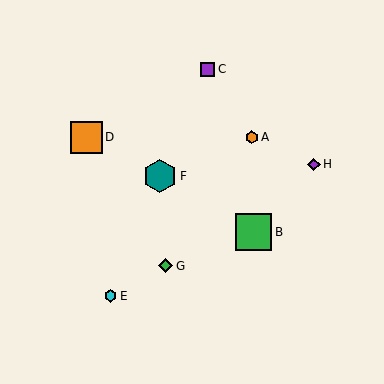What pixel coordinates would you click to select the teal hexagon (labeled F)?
Click at (160, 176) to select the teal hexagon F.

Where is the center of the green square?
The center of the green square is at (254, 232).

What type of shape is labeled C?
Shape C is a purple square.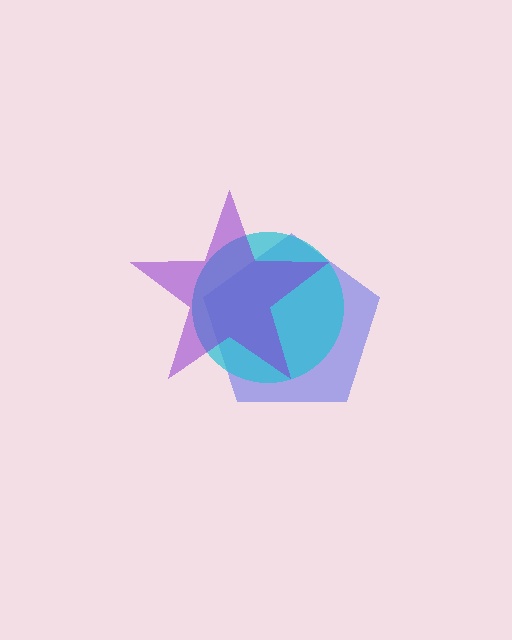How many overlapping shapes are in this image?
There are 3 overlapping shapes in the image.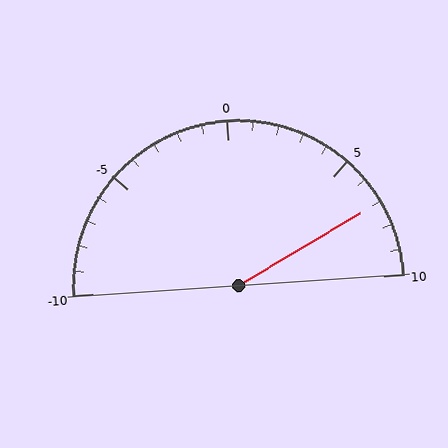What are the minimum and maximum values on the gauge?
The gauge ranges from -10 to 10.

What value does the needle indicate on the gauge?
The needle indicates approximately 7.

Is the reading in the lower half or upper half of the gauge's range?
The reading is in the upper half of the range (-10 to 10).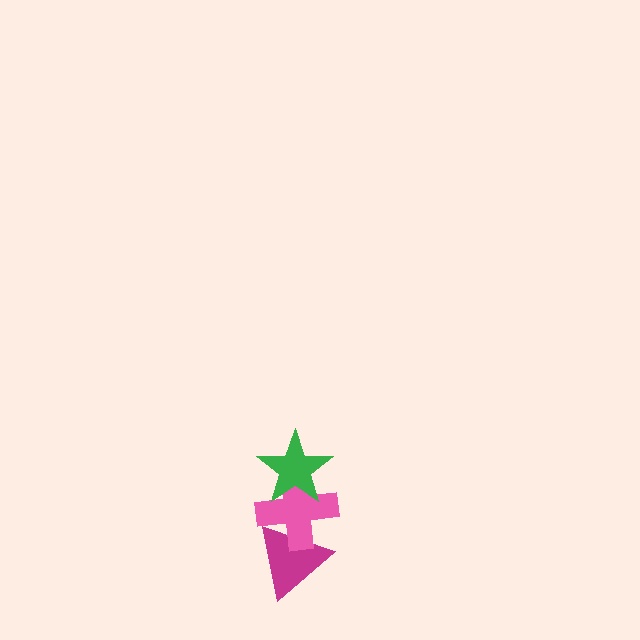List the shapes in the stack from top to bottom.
From top to bottom: the green star, the pink cross, the magenta triangle.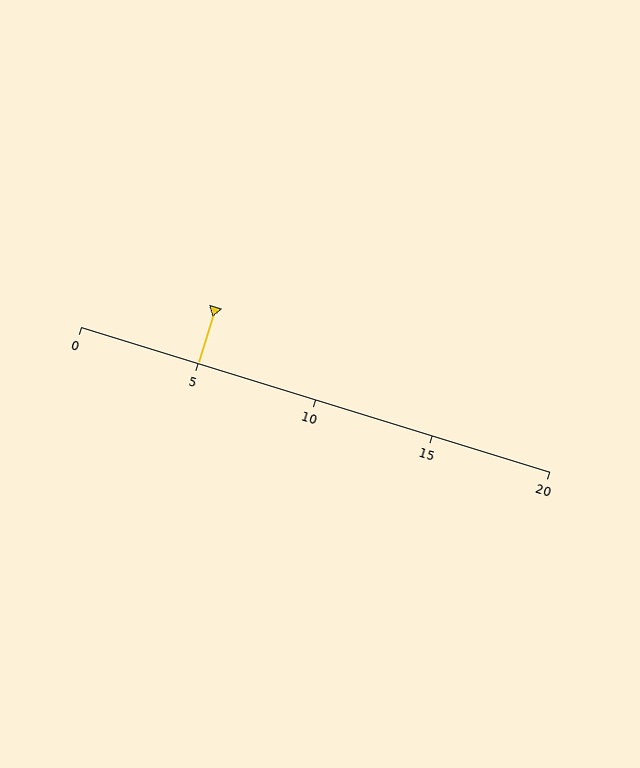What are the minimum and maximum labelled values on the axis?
The axis runs from 0 to 20.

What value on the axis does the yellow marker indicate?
The marker indicates approximately 5.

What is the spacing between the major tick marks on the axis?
The major ticks are spaced 5 apart.